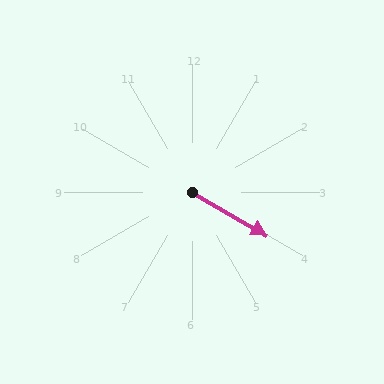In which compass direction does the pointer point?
Southeast.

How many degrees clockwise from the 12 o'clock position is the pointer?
Approximately 120 degrees.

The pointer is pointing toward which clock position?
Roughly 4 o'clock.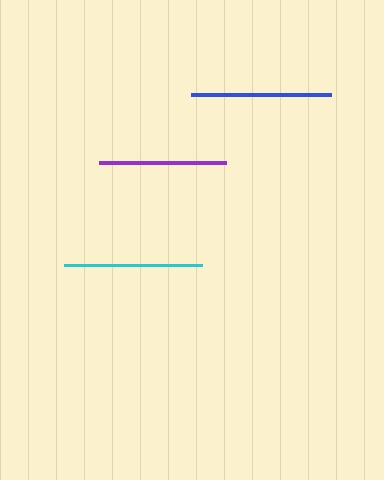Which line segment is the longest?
The blue line is the longest at approximately 141 pixels.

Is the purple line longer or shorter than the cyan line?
The cyan line is longer than the purple line.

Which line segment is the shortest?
The purple line is the shortest at approximately 127 pixels.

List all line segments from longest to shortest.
From longest to shortest: blue, cyan, purple.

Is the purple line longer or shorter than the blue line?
The blue line is longer than the purple line.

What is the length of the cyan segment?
The cyan segment is approximately 137 pixels long.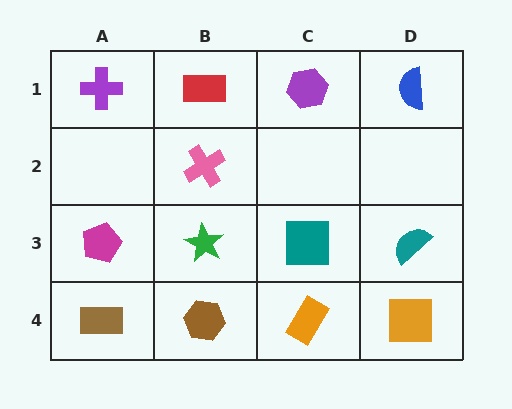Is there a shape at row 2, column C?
No, that cell is empty.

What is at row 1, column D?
A blue semicircle.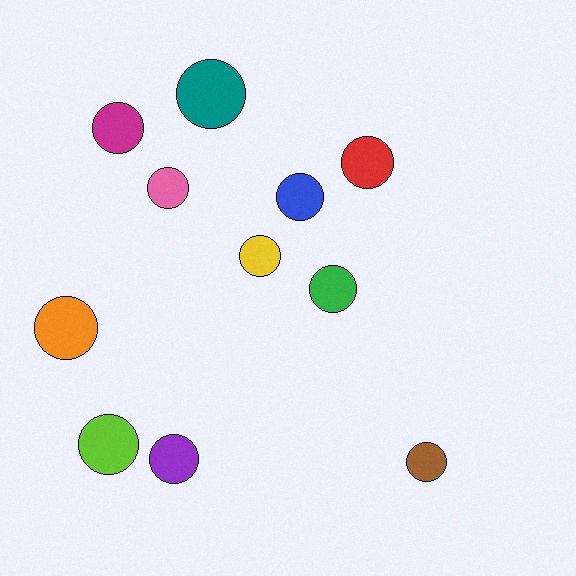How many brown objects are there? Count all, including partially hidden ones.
There is 1 brown object.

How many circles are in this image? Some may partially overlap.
There are 11 circles.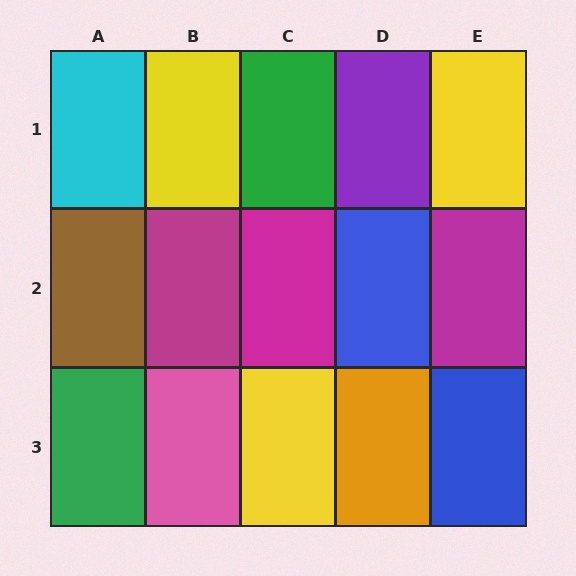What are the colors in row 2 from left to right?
Brown, magenta, magenta, blue, magenta.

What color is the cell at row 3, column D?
Orange.